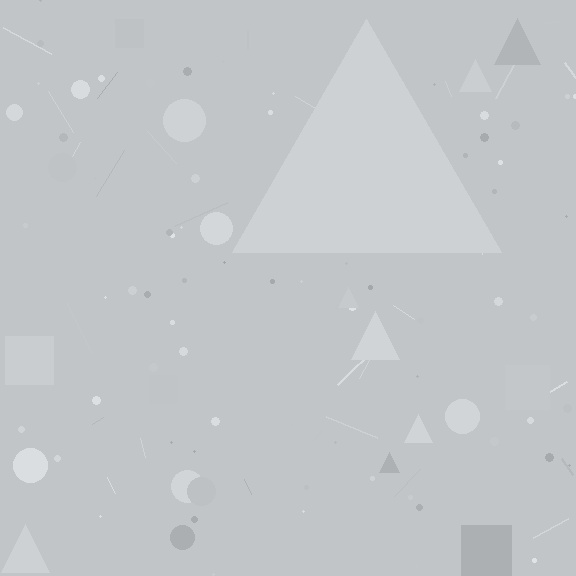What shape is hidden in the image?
A triangle is hidden in the image.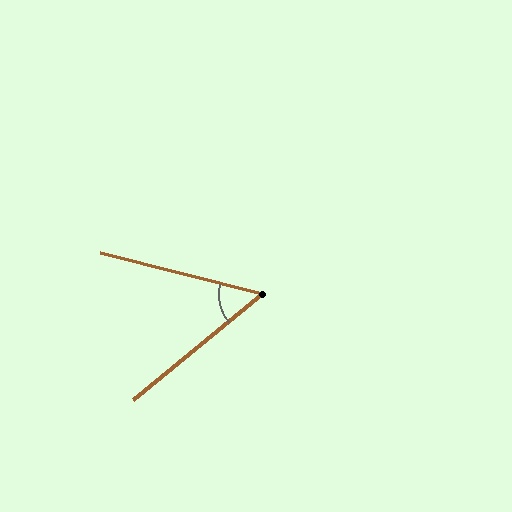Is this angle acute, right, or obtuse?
It is acute.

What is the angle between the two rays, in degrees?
Approximately 53 degrees.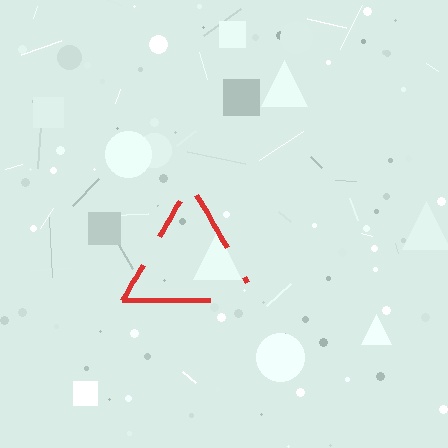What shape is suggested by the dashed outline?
The dashed outline suggests a triangle.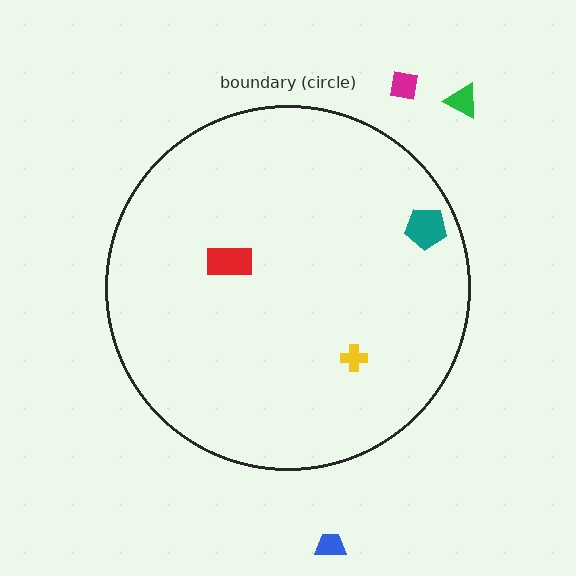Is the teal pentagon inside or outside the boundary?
Inside.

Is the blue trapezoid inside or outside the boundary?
Outside.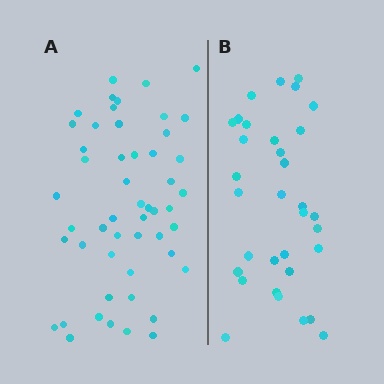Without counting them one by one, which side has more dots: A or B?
Region A (the left region) has more dots.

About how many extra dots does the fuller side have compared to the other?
Region A has approximately 20 more dots than region B.